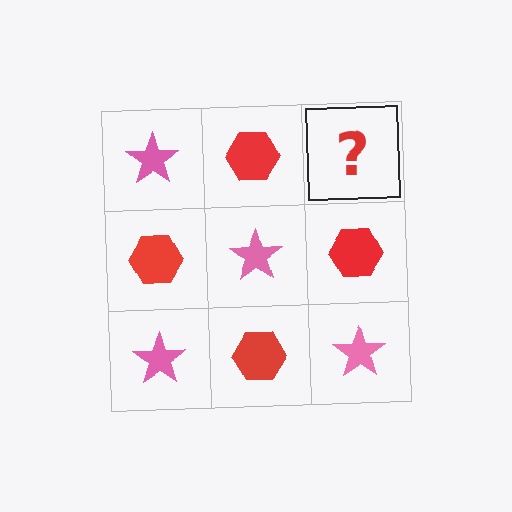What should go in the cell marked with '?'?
The missing cell should contain a pink star.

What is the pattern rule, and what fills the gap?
The rule is that it alternates pink star and red hexagon in a checkerboard pattern. The gap should be filled with a pink star.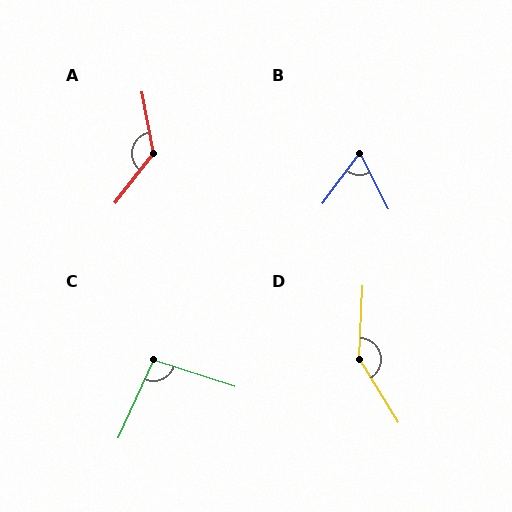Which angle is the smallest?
B, at approximately 64 degrees.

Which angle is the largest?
D, at approximately 146 degrees.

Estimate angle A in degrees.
Approximately 131 degrees.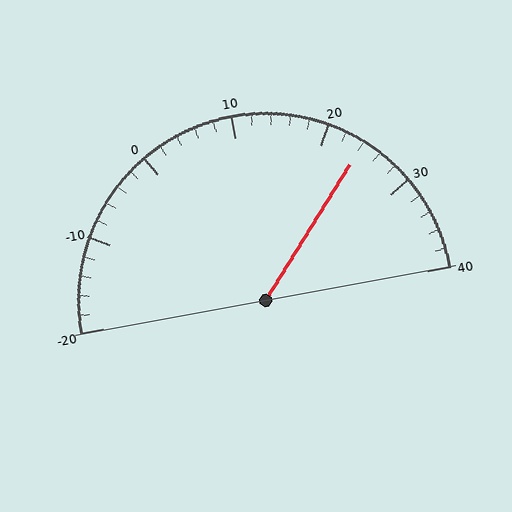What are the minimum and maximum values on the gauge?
The gauge ranges from -20 to 40.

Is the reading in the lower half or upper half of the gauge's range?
The reading is in the upper half of the range (-20 to 40).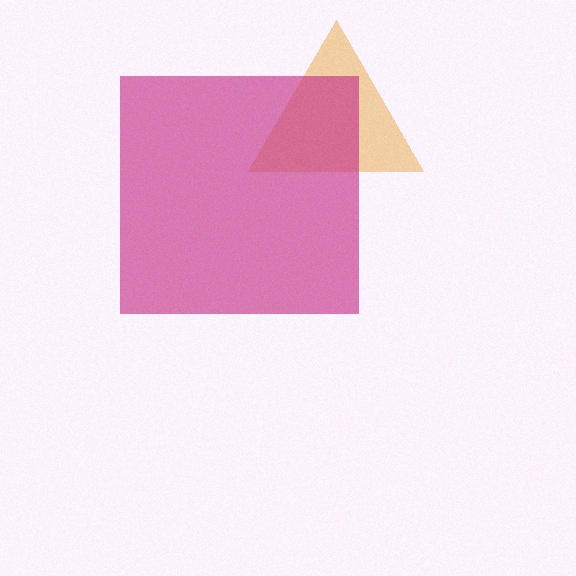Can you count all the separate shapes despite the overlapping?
Yes, there are 2 separate shapes.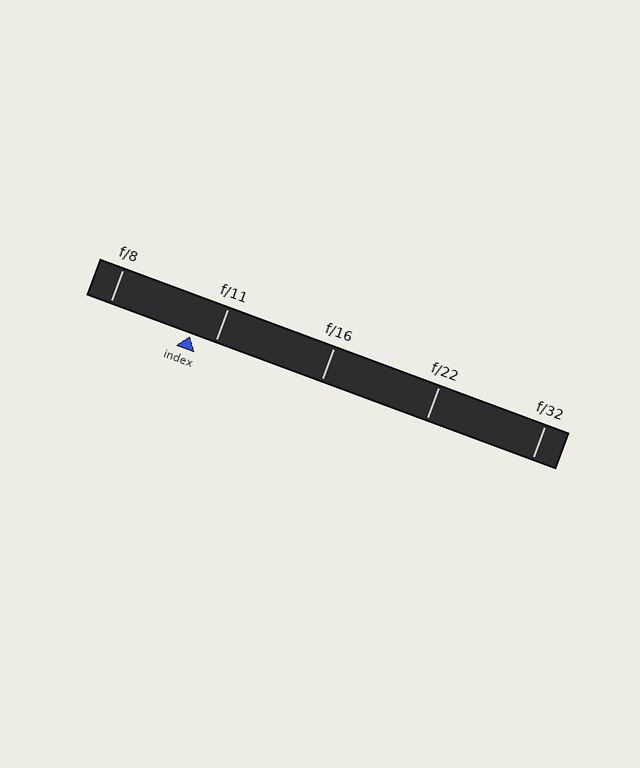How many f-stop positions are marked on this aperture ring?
There are 5 f-stop positions marked.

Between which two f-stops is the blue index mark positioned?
The index mark is between f/8 and f/11.